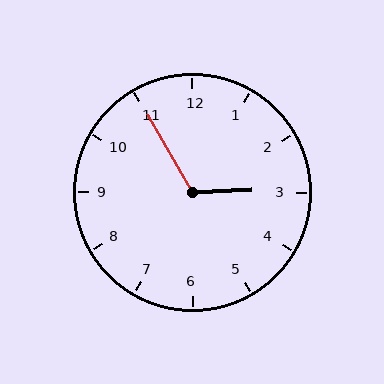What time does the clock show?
2:55.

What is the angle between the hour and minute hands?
Approximately 118 degrees.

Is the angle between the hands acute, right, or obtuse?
It is obtuse.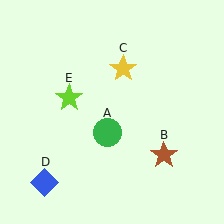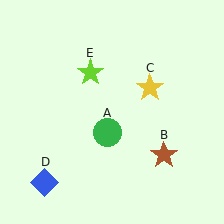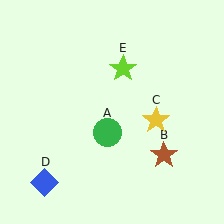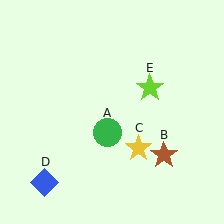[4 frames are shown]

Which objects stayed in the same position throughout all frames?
Green circle (object A) and brown star (object B) and blue diamond (object D) remained stationary.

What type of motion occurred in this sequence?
The yellow star (object C), lime star (object E) rotated clockwise around the center of the scene.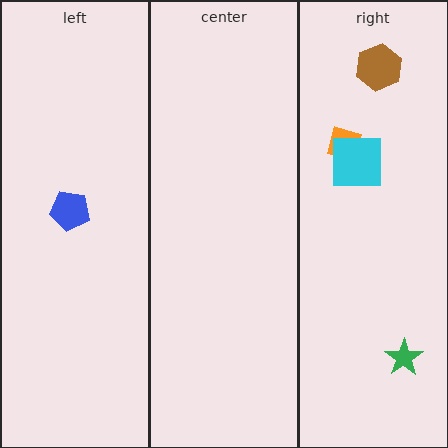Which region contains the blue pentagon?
The left region.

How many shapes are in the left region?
1.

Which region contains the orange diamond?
The right region.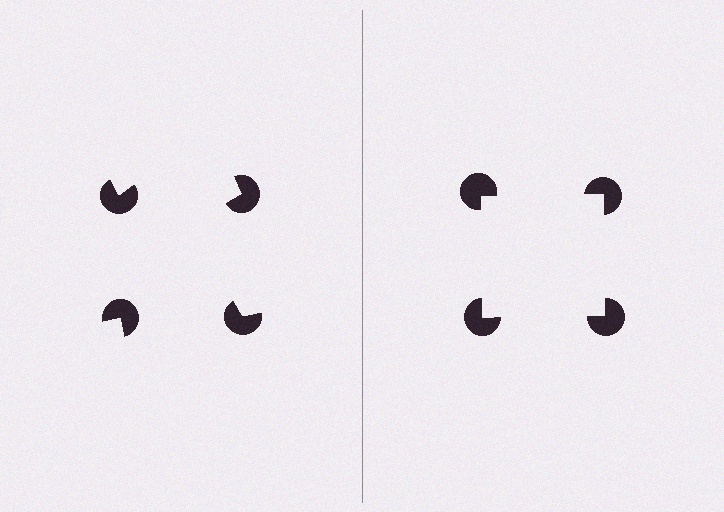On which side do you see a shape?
An illusory square appears on the right side. On the left side the wedge cuts are rotated, so no coherent shape forms.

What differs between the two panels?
The pac-man discs are positioned identically on both sides; only the wedge orientations differ. On the right they align to a square; on the left they are misaligned.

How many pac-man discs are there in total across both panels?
8 — 4 on each side.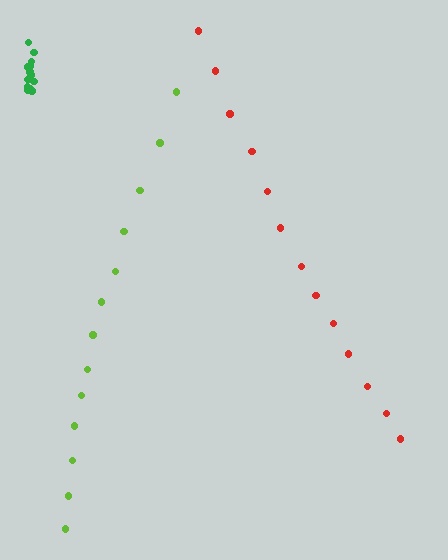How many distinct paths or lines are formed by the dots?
There are 3 distinct paths.